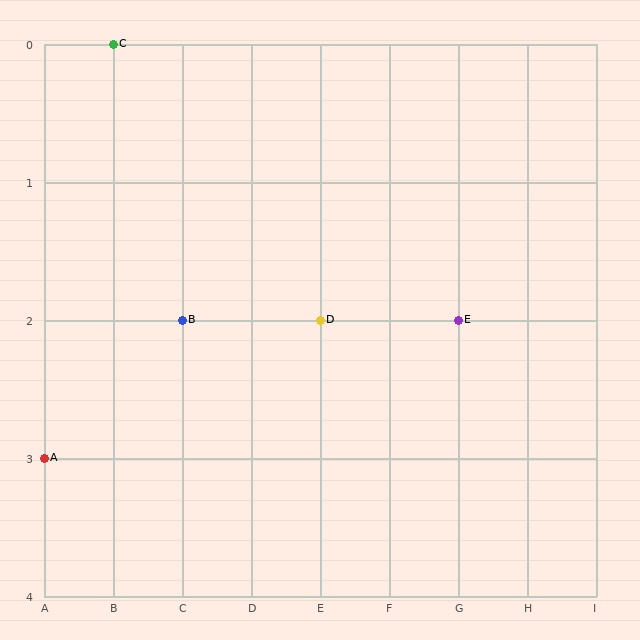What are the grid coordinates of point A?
Point A is at grid coordinates (A, 3).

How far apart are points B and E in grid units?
Points B and E are 4 columns apart.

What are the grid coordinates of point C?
Point C is at grid coordinates (B, 0).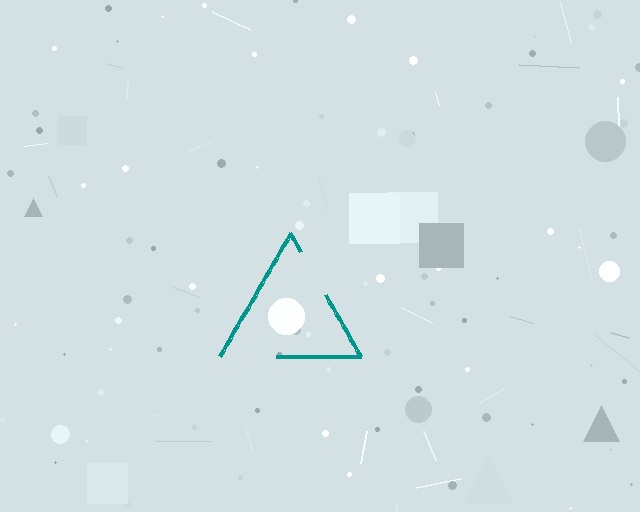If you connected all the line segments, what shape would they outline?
They would outline a triangle.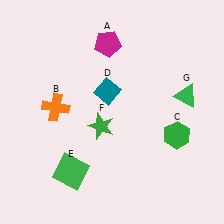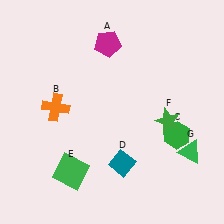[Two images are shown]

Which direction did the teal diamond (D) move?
The teal diamond (D) moved down.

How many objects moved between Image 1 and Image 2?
3 objects moved between the two images.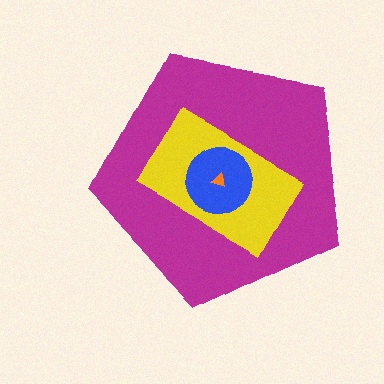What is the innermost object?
The orange triangle.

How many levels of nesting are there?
4.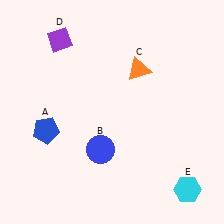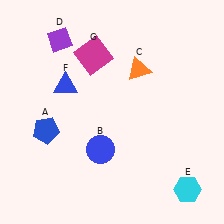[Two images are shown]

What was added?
A blue triangle (F), a magenta square (G) were added in Image 2.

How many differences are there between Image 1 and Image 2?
There are 2 differences between the two images.